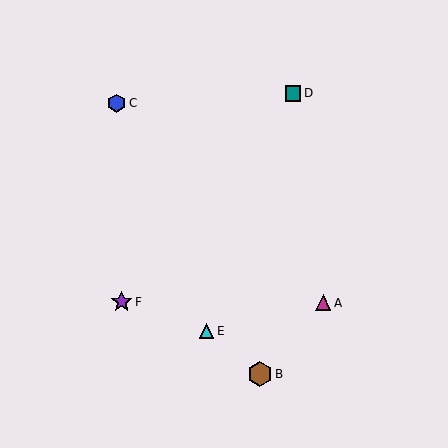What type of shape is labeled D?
Shape D is a teal square.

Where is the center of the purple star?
The center of the purple star is at (122, 302).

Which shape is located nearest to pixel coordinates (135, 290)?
The purple star (labeled F) at (122, 302) is nearest to that location.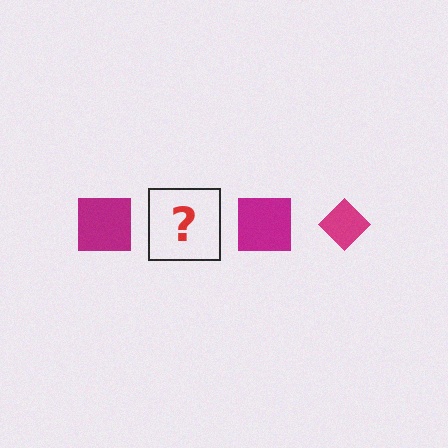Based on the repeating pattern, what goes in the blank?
The blank should be a magenta diamond.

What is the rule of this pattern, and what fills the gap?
The rule is that the pattern cycles through square, diamond shapes in magenta. The gap should be filled with a magenta diamond.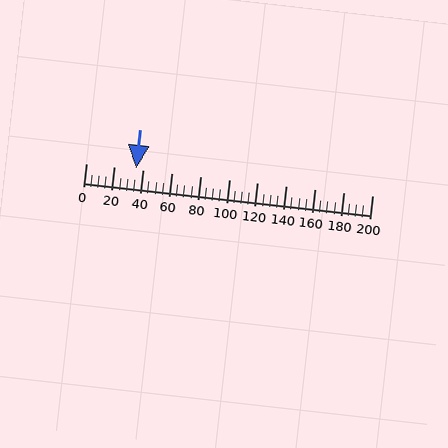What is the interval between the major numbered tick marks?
The major tick marks are spaced 20 units apart.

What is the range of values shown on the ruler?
The ruler shows values from 0 to 200.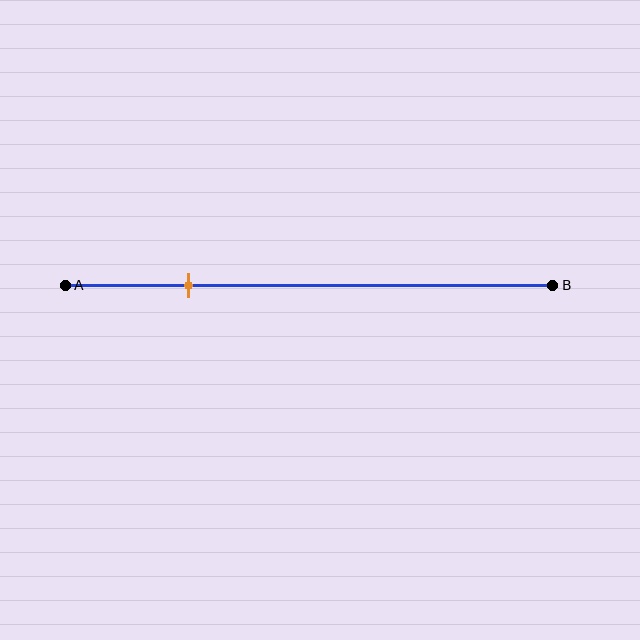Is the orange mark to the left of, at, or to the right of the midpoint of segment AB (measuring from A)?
The orange mark is to the left of the midpoint of segment AB.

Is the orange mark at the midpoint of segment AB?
No, the mark is at about 25% from A, not at the 50% midpoint.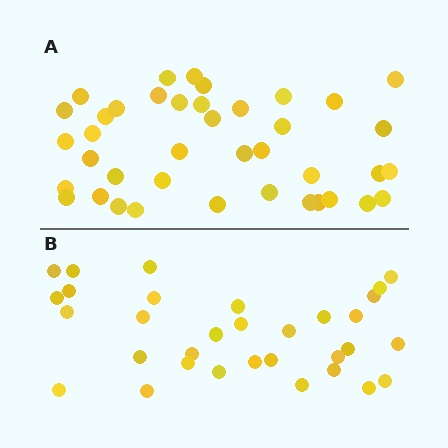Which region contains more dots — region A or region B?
Region A (the top region) has more dots.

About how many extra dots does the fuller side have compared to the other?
Region A has roughly 8 or so more dots than region B.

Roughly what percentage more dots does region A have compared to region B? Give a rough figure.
About 25% more.